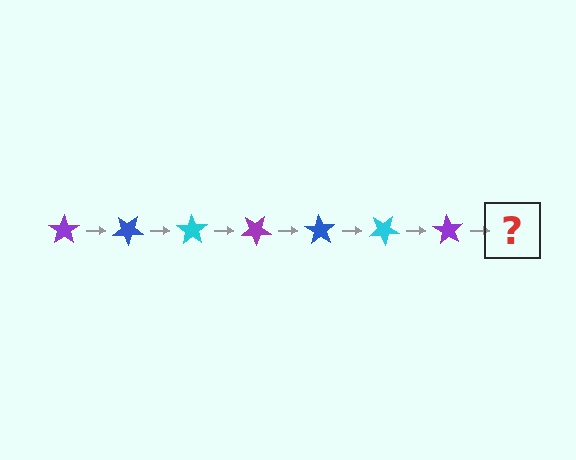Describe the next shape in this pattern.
It should be a blue star, rotated 245 degrees from the start.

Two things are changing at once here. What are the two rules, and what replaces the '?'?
The two rules are that it rotates 35 degrees each step and the color cycles through purple, blue, and cyan. The '?' should be a blue star, rotated 245 degrees from the start.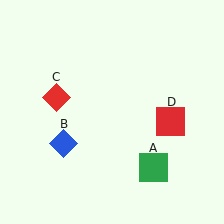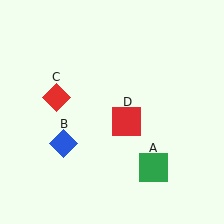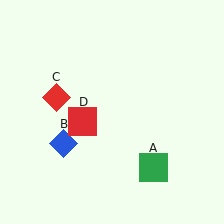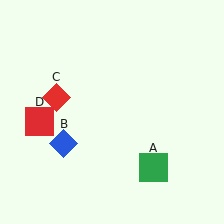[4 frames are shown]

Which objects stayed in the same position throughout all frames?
Green square (object A) and blue diamond (object B) and red diamond (object C) remained stationary.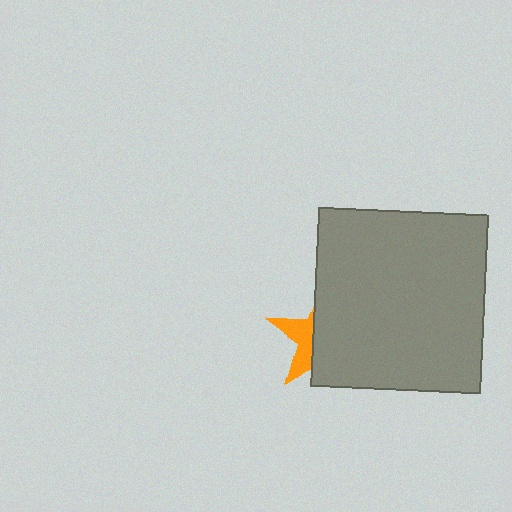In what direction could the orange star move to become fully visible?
The orange star could move left. That would shift it out from behind the gray rectangle entirely.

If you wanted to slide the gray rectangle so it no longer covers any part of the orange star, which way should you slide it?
Slide it right — that is the most direct way to separate the two shapes.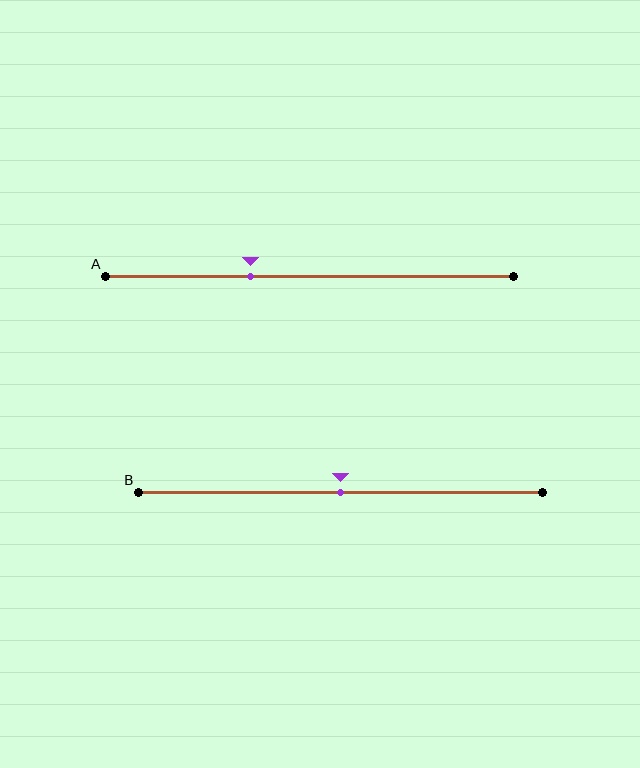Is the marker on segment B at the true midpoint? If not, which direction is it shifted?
Yes, the marker on segment B is at the true midpoint.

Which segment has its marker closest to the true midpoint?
Segment B has its marker closest to the true midpoint.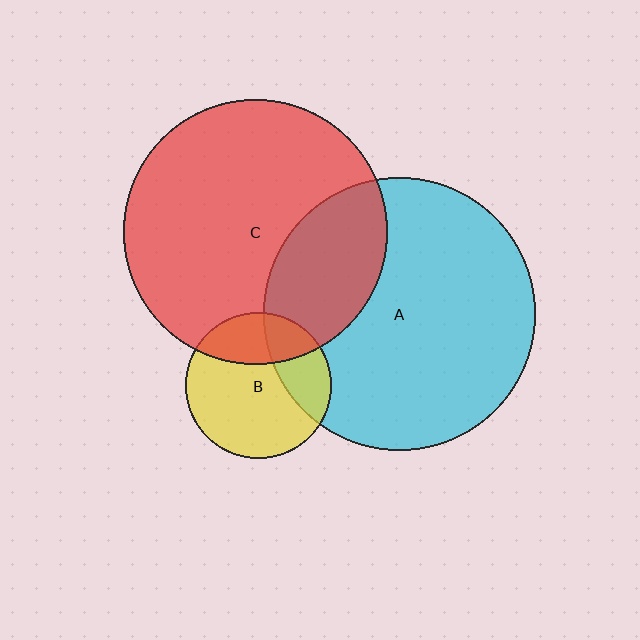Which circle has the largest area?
Circle A (cyan).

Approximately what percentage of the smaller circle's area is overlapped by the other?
Approximately 25%.